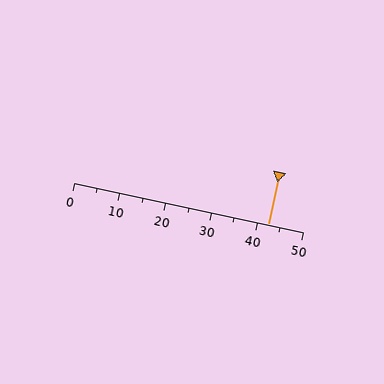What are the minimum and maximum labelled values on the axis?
The axis runs from 0 to 50.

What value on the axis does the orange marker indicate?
The marker indicates approximately 42.5.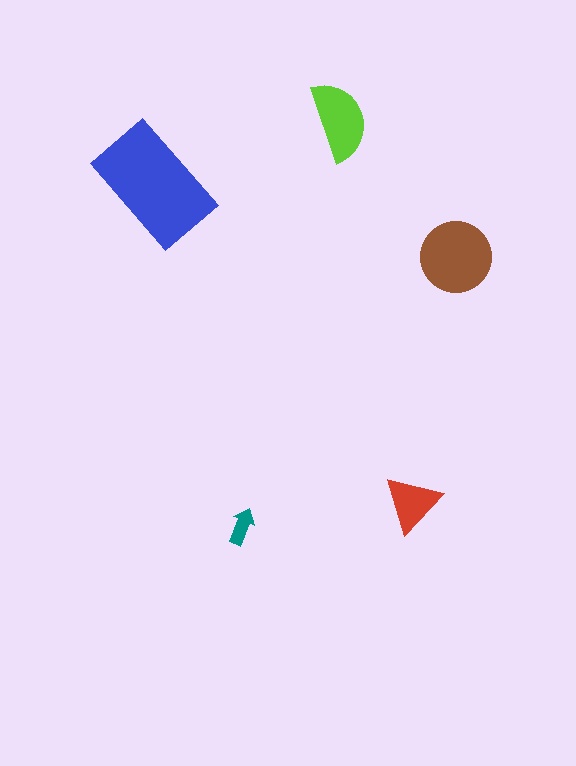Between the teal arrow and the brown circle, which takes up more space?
The brown circle.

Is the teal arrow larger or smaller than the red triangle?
Smaller.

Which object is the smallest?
The teal arrow.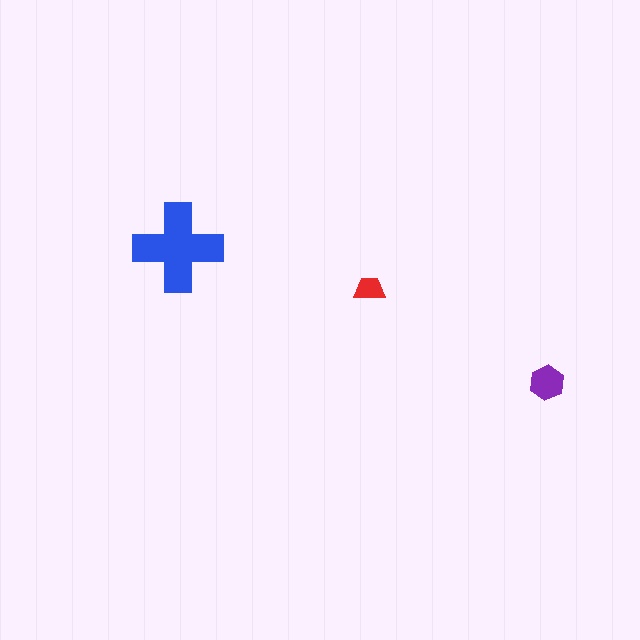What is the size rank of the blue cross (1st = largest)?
1st.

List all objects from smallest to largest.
The red trapezoid, the purple hexagon, the blue cross.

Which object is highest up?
The blue cross is topmost.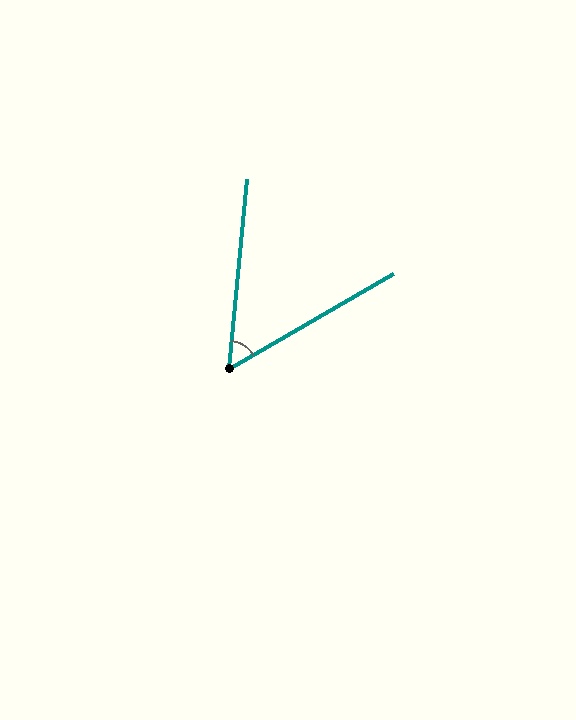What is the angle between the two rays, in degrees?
Approximately 54 degrees.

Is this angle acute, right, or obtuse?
It is acute.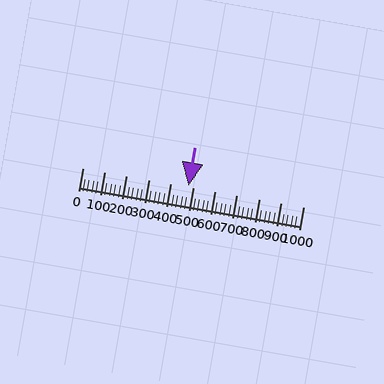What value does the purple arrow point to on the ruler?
The purple arrow points to approximately 480.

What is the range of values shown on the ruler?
The ruler shows values from 0 to 1000.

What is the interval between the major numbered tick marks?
The major tick marks are spaced 100 units apart.